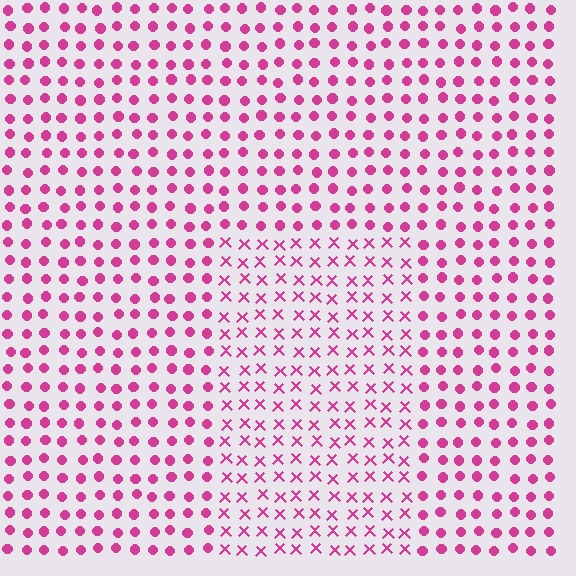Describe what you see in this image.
The image is filled with small magenta elements arranged in a uniform grid. A rectangle-shaped region contains X marks, while the surrounding area contains circles. The boundary is defined purely by the change in element shape.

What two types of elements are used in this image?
The image uses X marks inside the rectangle region and circles outside it.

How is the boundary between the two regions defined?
The boundary is defined by a change in element shape: X marks inside vs. circles outside. All elements share the same color and spacing.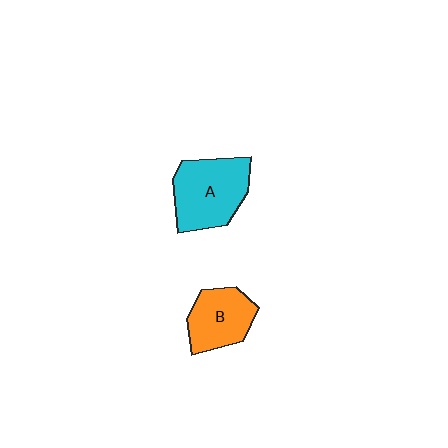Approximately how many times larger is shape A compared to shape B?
Approximately 1.4 times.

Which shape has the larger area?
Shape A (cyan).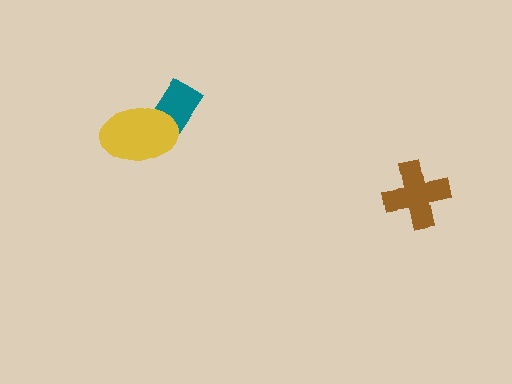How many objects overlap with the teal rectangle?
1 object overlaps with the teal rectangle.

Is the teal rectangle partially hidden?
Yes, it is partially covered by another shape.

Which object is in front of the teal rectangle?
The yellow ellipse is in front of the teal rectangle.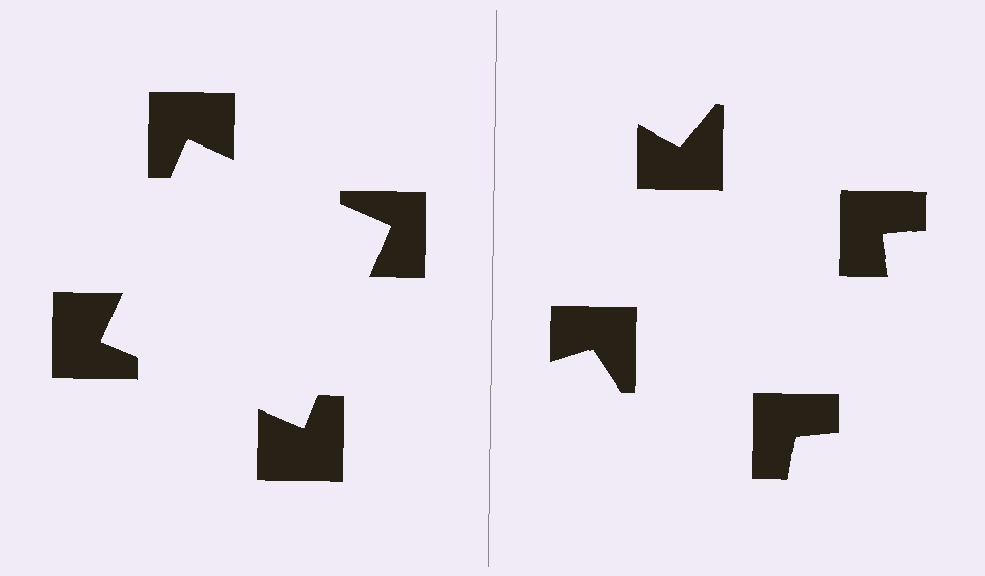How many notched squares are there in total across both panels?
8 — 4 on each side.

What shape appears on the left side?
An illusory square.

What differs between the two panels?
The notched squares are positioned identically on both sides; only the wedge orientations differ. On the left they align to a square; on the right they are misaligned.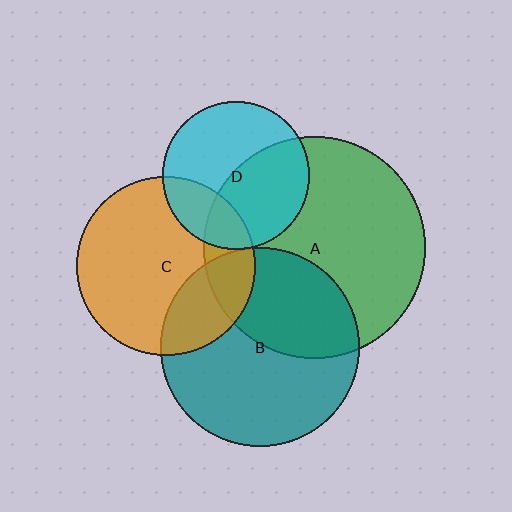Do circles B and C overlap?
Yes.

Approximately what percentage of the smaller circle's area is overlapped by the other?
Approximately 25%.